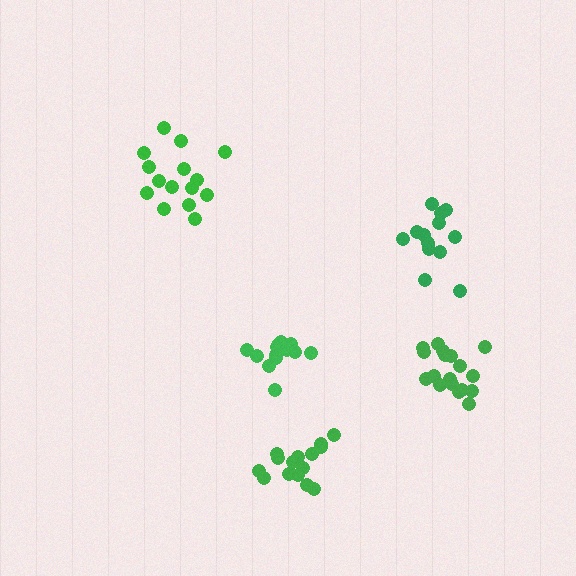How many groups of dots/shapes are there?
There are 5 groups.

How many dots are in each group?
Group 1: 18 dots, Group 2: 14 dots, Group 3: 13 dots, Group 4: 15 dots, Group 5: 15 dots (75 total).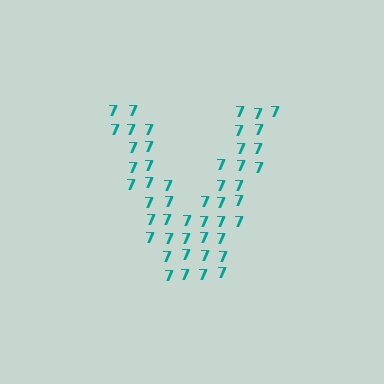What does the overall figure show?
The overall figure shows the letter V.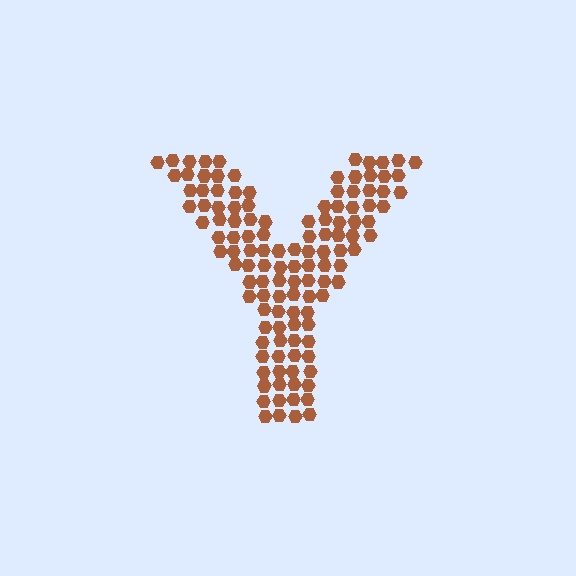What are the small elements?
The small elements are hexagons.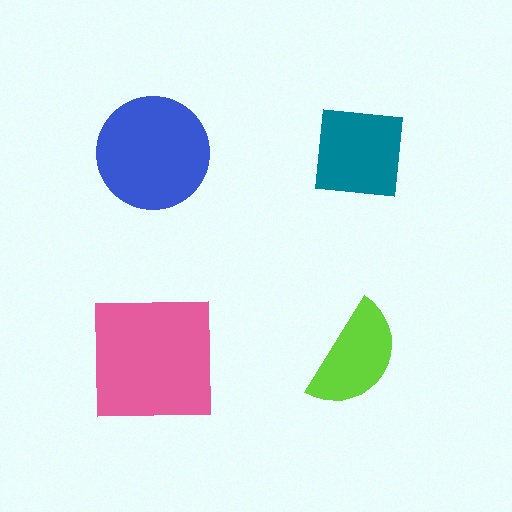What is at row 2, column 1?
A pink square.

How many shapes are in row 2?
2 shapes.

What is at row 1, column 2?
A teal square.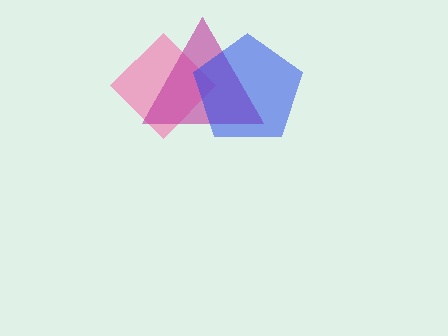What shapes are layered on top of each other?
The layered shapes are: a pink diamond, a magenta triangle, a blue pentagon.